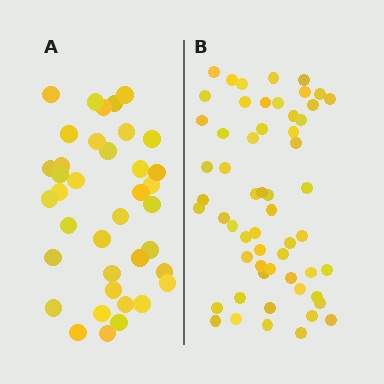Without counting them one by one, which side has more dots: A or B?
Region B (the right region) has more dots.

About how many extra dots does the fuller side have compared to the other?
Region B has approximately 20 more dots than region A.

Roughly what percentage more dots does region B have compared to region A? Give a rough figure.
About 50% more.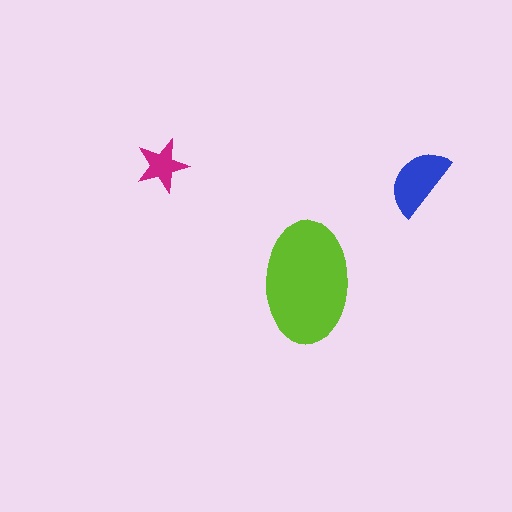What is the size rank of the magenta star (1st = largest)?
3rd.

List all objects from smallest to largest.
The magenta star, the blue semicircle, the lime ellipse.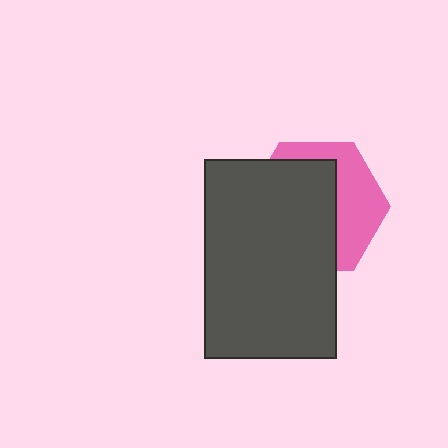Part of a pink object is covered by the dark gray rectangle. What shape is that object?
It is a hexagon.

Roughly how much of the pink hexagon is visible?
A small part of it is visible (roughly 39%).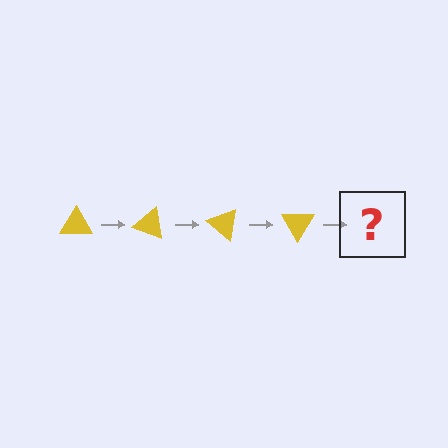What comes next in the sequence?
The next element should be a yellow triangle rotated 80 degrees.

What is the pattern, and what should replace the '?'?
The pattern is that the triangle rotates 20 degrees each step. The '?' should be a yellow triangle rotated 80 degrees.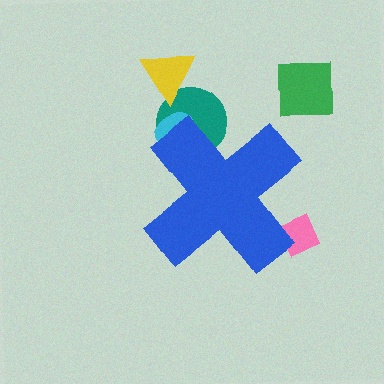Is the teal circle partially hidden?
Yes, the teal circle is partially hidden behind the blue cross.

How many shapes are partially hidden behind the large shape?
3 shapes are partially hidden.